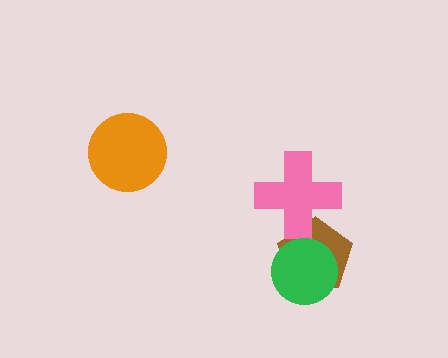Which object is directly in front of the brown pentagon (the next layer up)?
The pink cross is directly in front of the brown pentagon.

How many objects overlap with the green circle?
1 object overlaps with the green circle.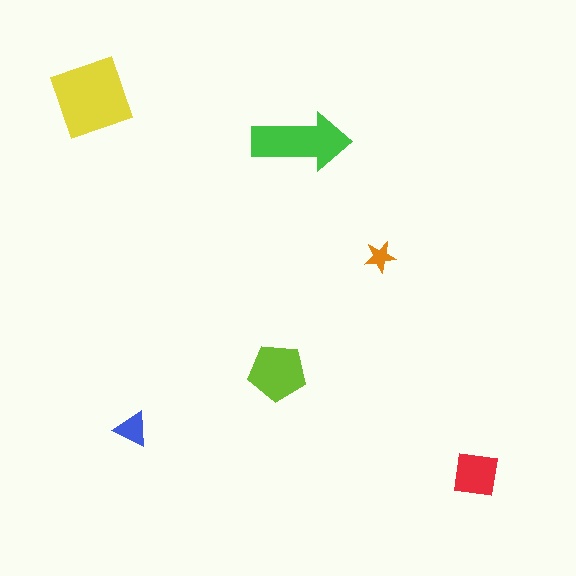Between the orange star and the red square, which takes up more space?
The red square.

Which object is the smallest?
The orange star.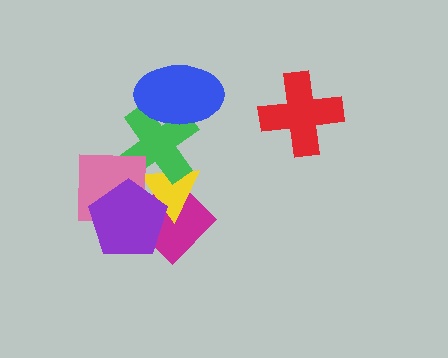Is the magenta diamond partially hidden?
Yes, it is partially covered by another shape.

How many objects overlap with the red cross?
0 objects overlap with the red cross.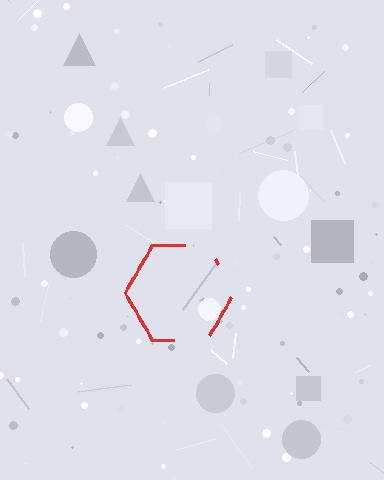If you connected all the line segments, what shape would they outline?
They would outline a hexagon.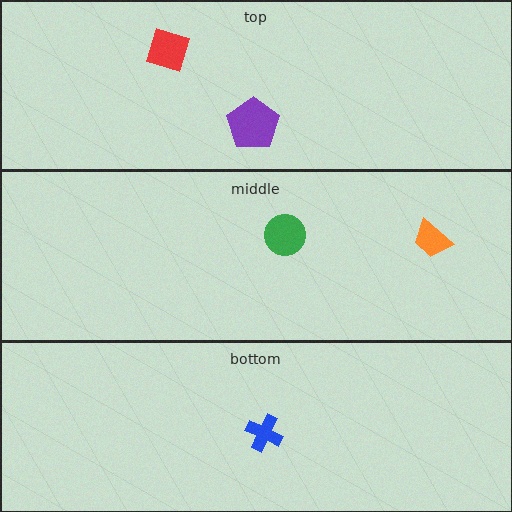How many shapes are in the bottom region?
1.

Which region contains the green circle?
The middle region.